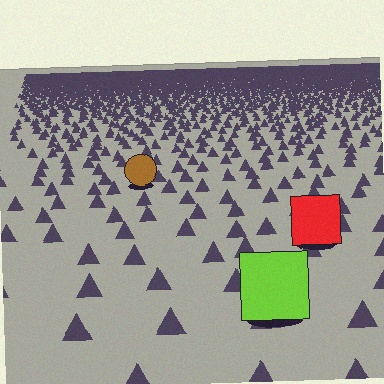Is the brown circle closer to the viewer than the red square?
No. The red square is closer — you can tell from the texture gradient: the ground texture is coarser near it.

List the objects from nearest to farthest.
From nearest to farthest: the lime square, the red square, the brown circle.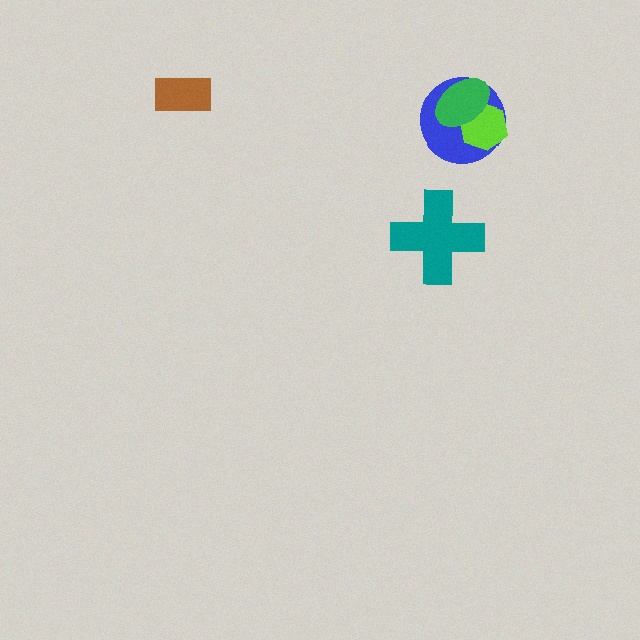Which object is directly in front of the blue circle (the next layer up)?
The lime hexagon is directly in front of the blue circle.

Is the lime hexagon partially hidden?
Yes, it is partially covered by another shape.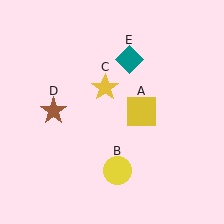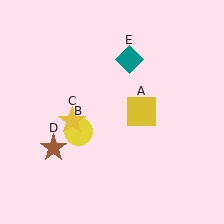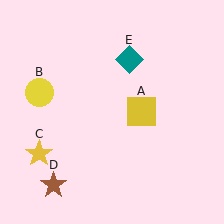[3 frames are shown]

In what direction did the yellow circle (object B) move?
The yellow circle (object B) moved up and to the left.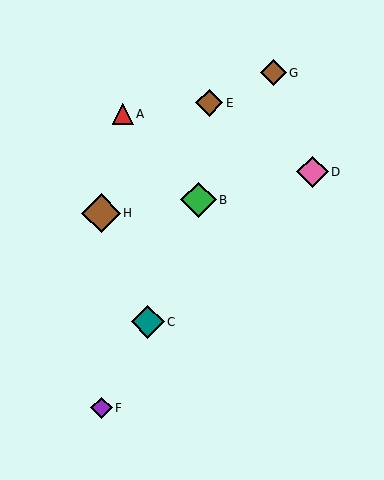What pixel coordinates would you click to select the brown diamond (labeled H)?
Click at (101, 213) to select the brown diamond H.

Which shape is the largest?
The brown diamond (labeled H) is the largest.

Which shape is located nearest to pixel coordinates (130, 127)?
The red triangle (labeled A) at (123, 114) is nearest to that location.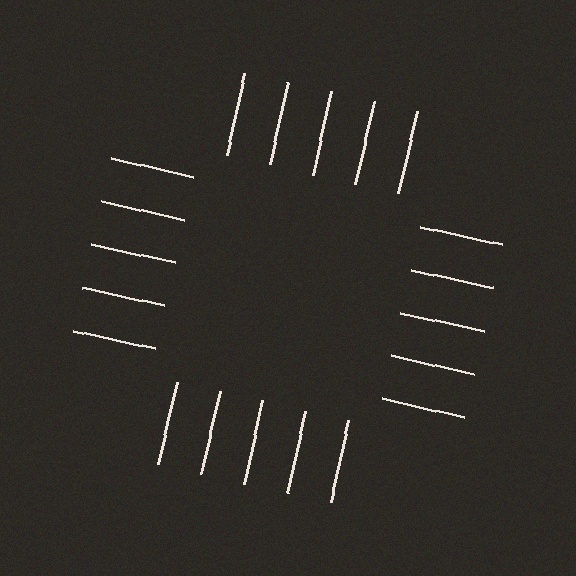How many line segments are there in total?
20 — 5 along each of the 4 edges.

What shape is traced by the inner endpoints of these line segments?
An illusory square — the line segments terminate on its edges but no continuous stroke is drawn.